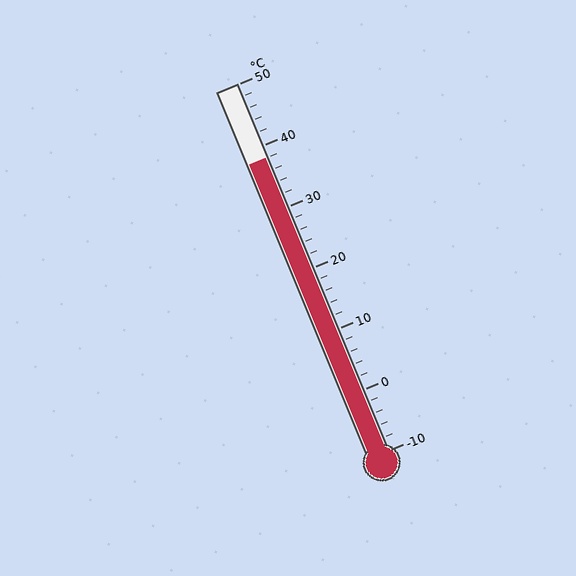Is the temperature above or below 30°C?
The temperature is above 30°C.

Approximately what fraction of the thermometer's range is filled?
The thermometer is filled to approximately 80% of its range.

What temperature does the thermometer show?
The thermometer shows approximately 38°C.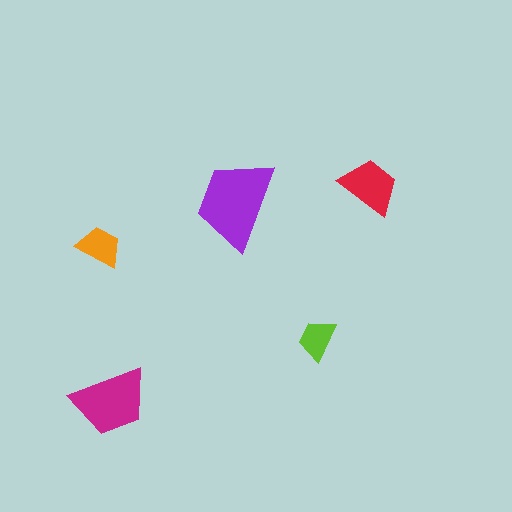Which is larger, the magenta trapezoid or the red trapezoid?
The magenta one.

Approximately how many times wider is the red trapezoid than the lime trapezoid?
About 1.5 times wider.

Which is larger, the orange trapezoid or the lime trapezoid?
The orange one.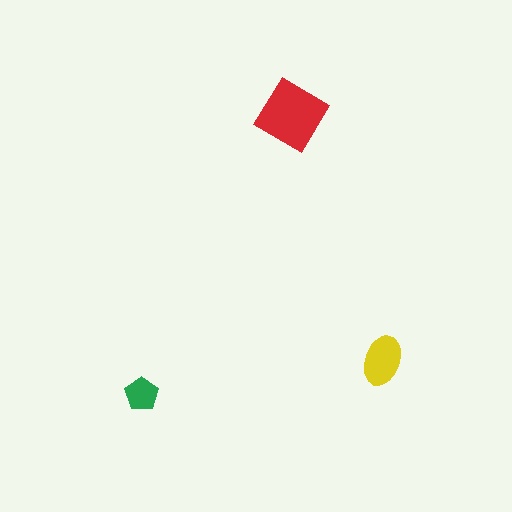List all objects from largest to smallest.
The red diamond, the yellow ellipse, the green pentagon.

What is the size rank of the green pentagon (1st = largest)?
3rd.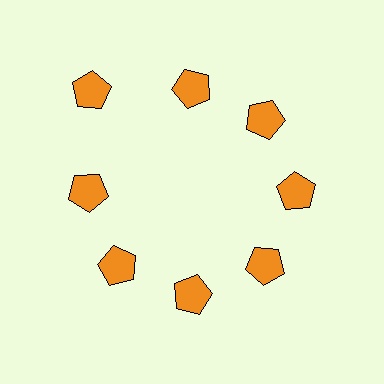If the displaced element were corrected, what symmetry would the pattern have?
It would have 8-fold rotational symmetry — the pattern would map onto itself every 45 degrees.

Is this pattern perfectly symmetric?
No. The 8 orange pentagons are arranged in a ring, but one element near the 10 o'clock position is pushed outward from the center, breaking the 8-fold rotational symmetry.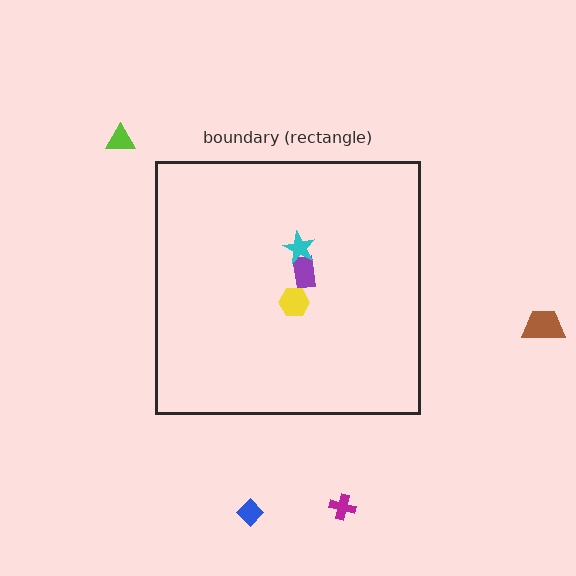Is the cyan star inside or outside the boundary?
Inside.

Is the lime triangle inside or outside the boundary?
Outside.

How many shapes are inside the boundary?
3 inside, 4 outside.